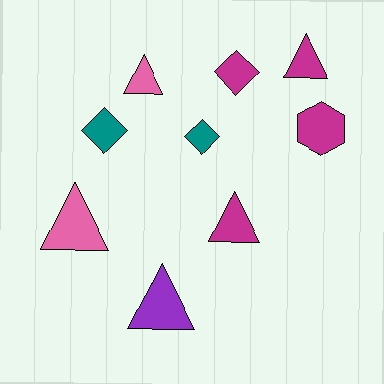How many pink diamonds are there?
There are no pink diamonds.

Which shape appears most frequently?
Triangle, with 5 objects.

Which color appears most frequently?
Magenta, with 4 objects.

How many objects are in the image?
There are 9 objects.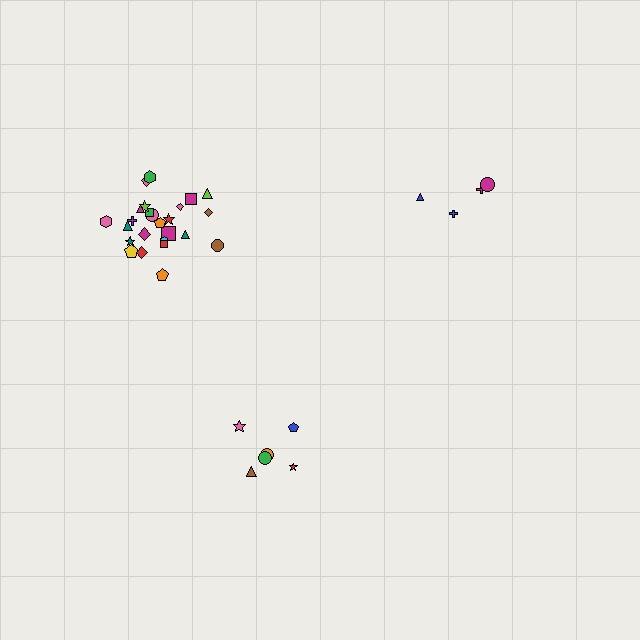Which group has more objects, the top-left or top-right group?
The top-left group.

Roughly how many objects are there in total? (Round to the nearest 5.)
Roughly 35 objects in total.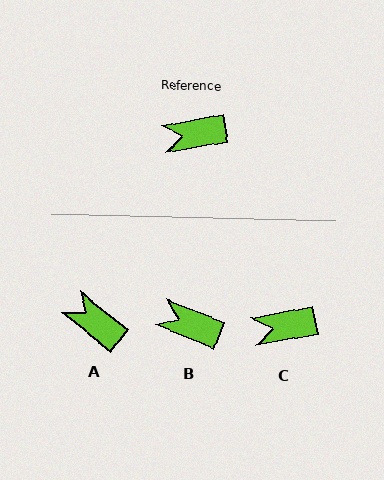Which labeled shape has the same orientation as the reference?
C.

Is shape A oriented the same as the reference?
No, it is off by about 50 degrees.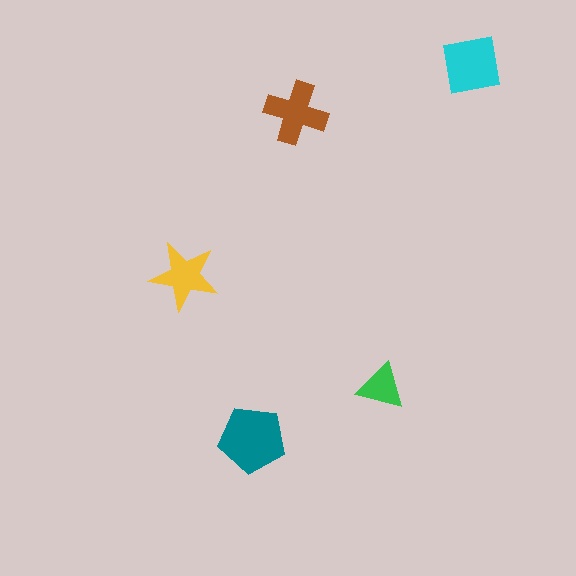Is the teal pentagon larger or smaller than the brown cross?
Larger.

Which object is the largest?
The teal pentagon.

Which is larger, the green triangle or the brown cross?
The brown cross.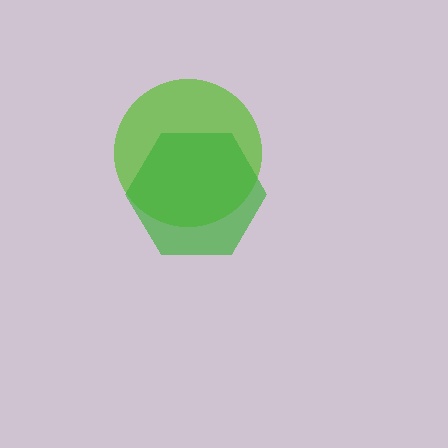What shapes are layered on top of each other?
The layered shapes are: a lime circle, a green hexagon.